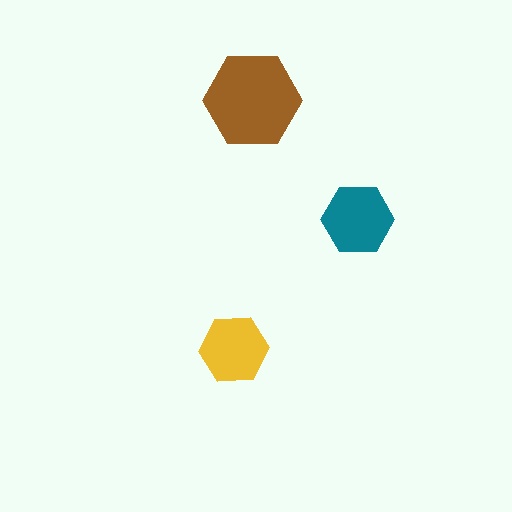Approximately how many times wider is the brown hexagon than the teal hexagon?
About 1.5 times wider.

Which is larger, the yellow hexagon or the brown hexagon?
The brown one.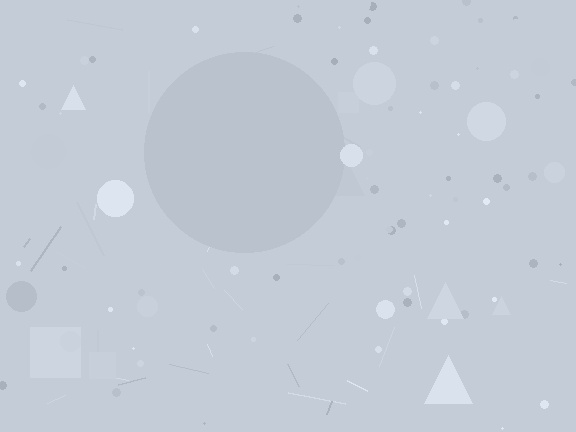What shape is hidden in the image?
A circle is hidden in the image.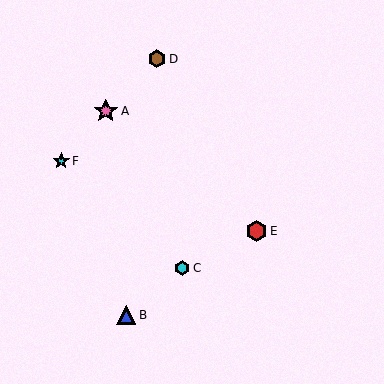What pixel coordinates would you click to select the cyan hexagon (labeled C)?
Click at (182, 268) to select the cyan hexagon C.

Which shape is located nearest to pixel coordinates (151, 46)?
The brown hexagon (labeled D) at (157, 59) is nearest to that location.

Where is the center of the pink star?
The center of the pink star is at (106, 111).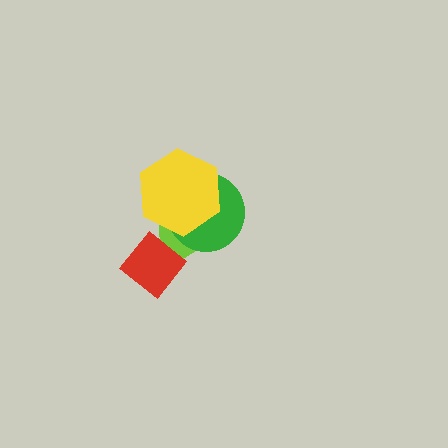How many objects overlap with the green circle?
2 objects overlap with the green circle.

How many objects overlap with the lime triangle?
3 objects overlap with the lime triangle.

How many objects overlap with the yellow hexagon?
2 objects overlap with the yellow hexagon.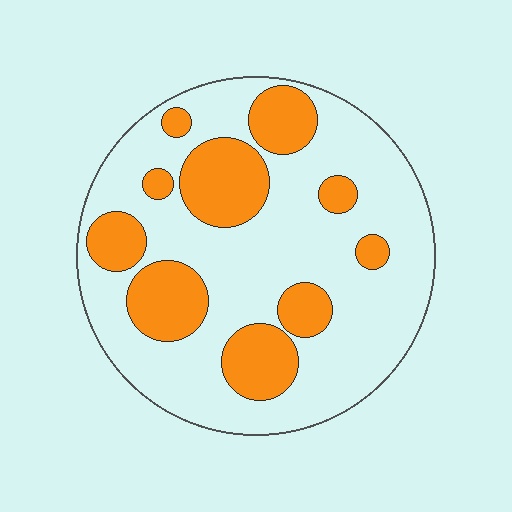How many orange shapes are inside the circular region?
10.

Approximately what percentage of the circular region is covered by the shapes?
Approximately 30%.